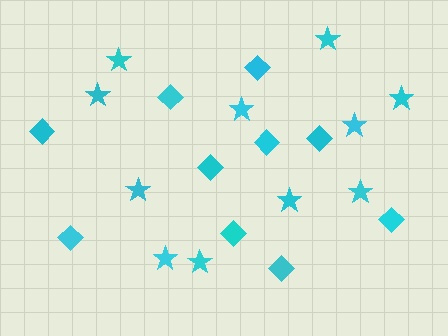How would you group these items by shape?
There are 2 groups: one group of diamonds (10) and one group of stars (11).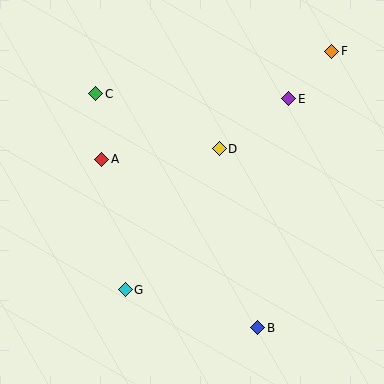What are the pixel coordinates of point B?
Point B is at (258, 328).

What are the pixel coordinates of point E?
Point E is at (289, 99).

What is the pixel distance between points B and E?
The distance between B and E is 231 pixels.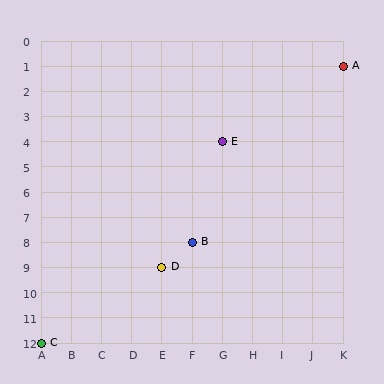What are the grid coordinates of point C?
Point C is at grid coordinates (A, 12).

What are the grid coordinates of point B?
Point B is at grid coordinates (F, 8).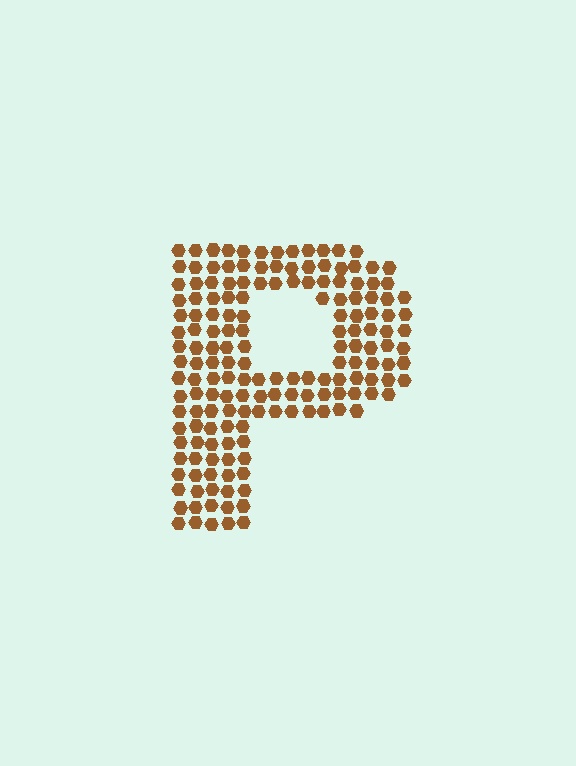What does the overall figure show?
The overall figure shows the letter P.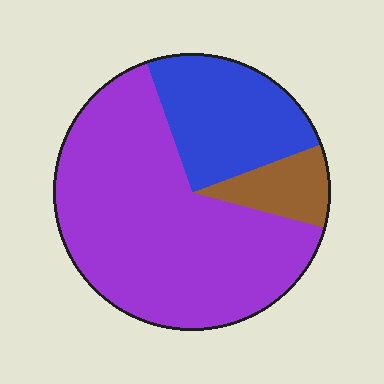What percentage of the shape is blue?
Blue takes up about one quarter (1/4) of the shape.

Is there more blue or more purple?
Purple.